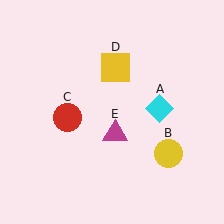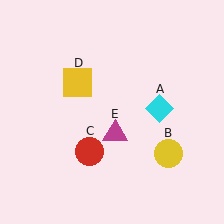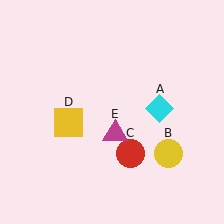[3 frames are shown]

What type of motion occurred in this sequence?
The red circle (object C), yellow square (object D) rotated counterclockwise around the center of the scene.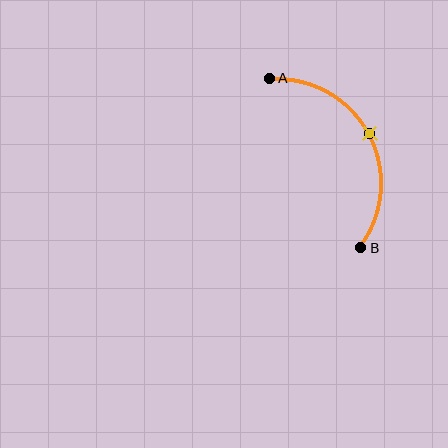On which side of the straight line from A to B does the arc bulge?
The arc bulges to the right of the straight line connecting A and B.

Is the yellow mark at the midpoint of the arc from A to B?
Yes. The yellow mark lies on the arc at equal arc-length from both A and B — it is the arc midpoint.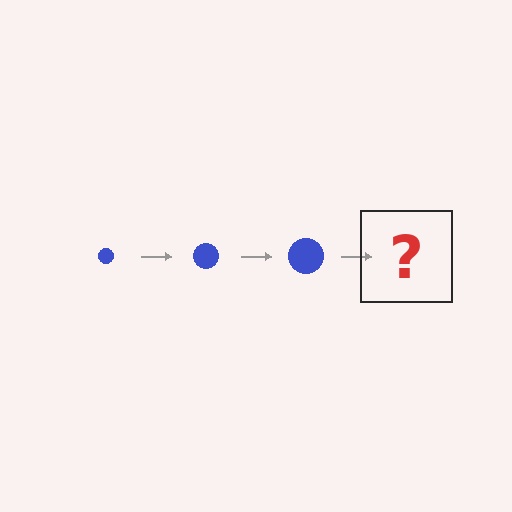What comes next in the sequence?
The next element should be a blue circle, larger than the previous one.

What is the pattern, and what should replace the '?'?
The pattern is that the circle gets progressively larger each step. The '?' should be a blue circle, larger than the previous one.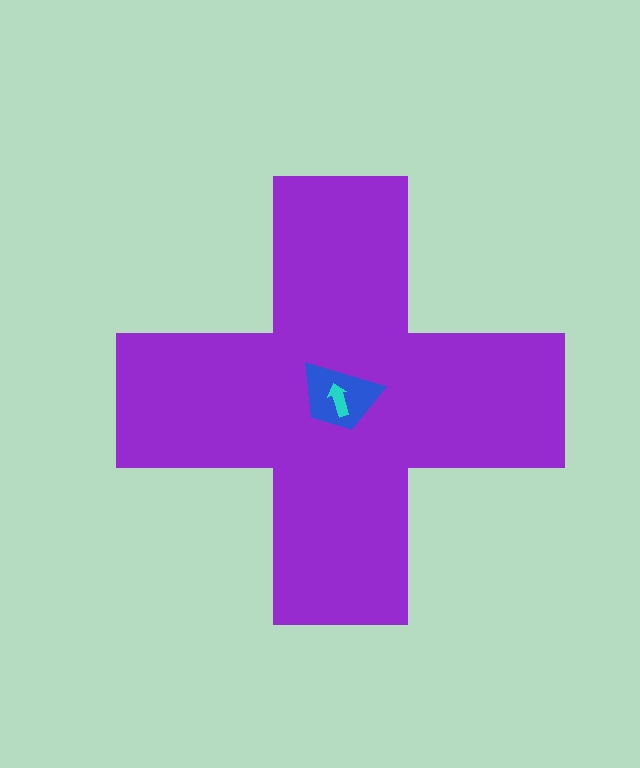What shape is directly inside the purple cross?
The blue trapezoid.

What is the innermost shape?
The cyan arrow.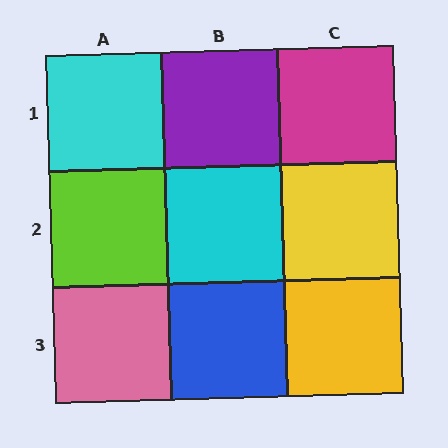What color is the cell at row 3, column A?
Pink.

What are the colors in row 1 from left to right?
Cyan, purple, magenta.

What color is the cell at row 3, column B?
Blue.